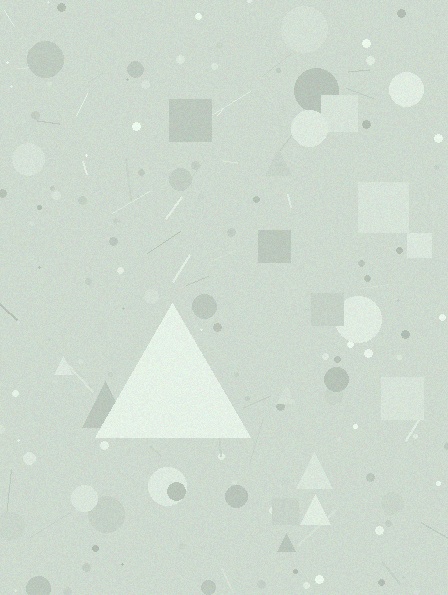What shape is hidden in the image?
A triangle is hidden in the image.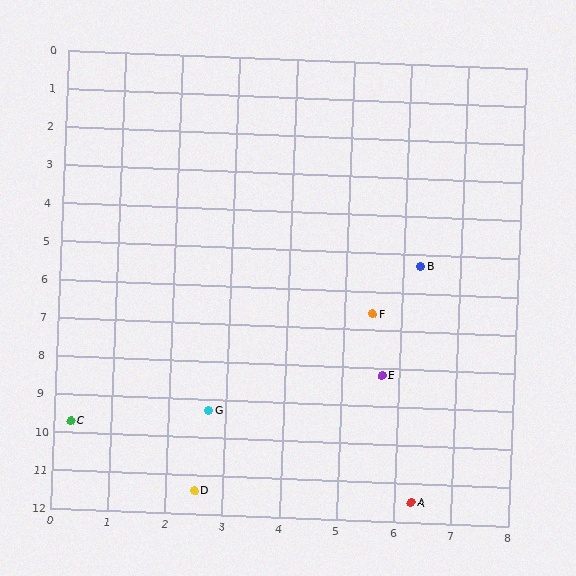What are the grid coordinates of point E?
Point E is at approximately (5.7, 8.2).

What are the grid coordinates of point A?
Point A is at approximately (6.3, 11.5).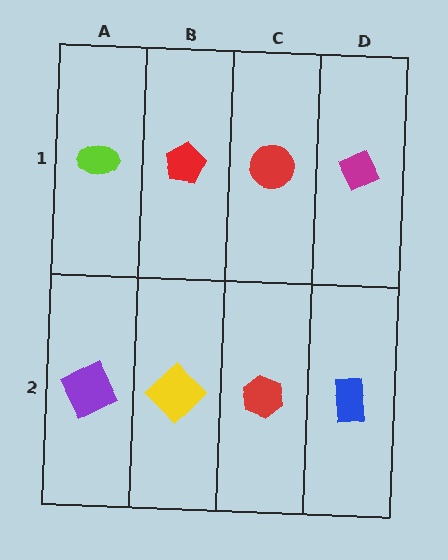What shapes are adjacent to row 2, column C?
A red circle (row 1, column C), a yellow diamond (row 2, column B), a blue rectangle (row 2, column D).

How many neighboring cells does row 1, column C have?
3.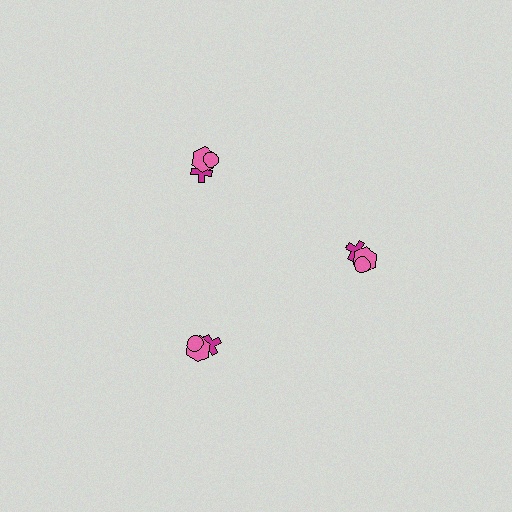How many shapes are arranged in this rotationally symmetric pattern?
There are 9 shapes, arranged in 3 groups of 3.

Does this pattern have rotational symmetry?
Yes, this pattern has 3-fold rotational symmetry. It looks the same after rotating 120 degrees around the center.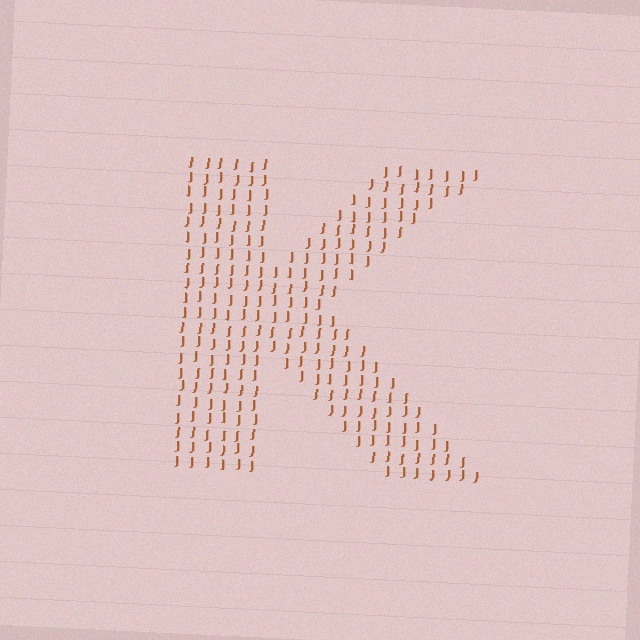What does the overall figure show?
The overall figure shows the letter K.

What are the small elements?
The small elements are letter J's.